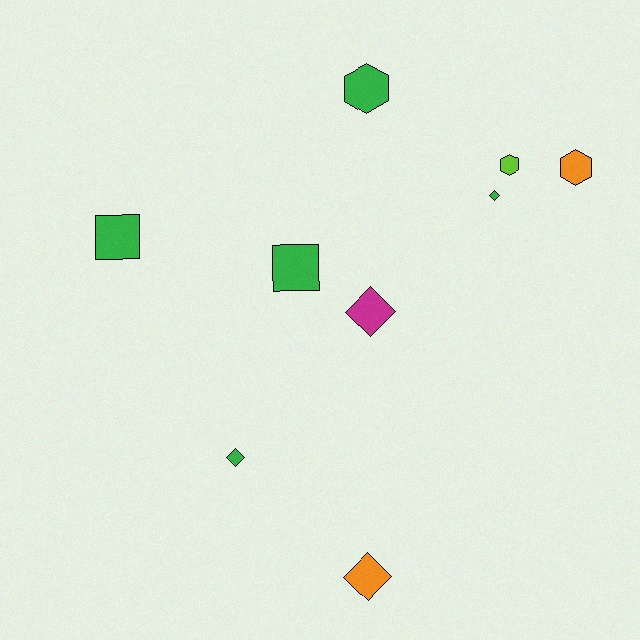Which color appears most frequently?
Green, with 5 objects.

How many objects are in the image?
There are 9 objects.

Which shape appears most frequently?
Diamond, with 4 objects.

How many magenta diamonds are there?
There is 1 magenta diamond.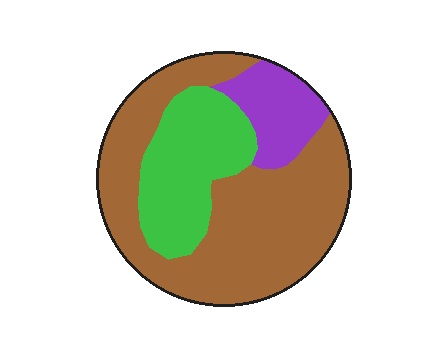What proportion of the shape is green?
Green covers roughly 25% of the shape.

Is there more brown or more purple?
Brown.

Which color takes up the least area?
Purple, at roughly 15%.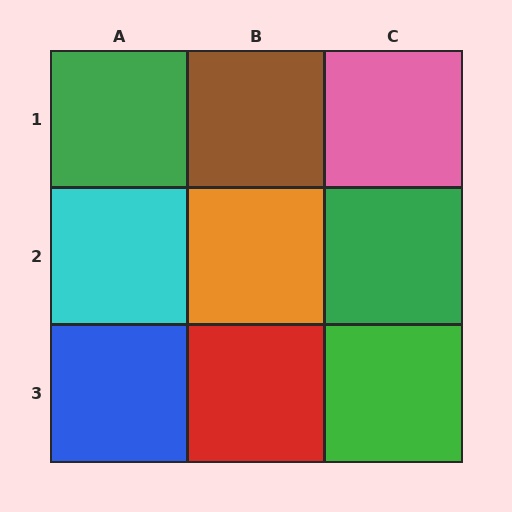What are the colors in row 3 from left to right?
Blue, red, green.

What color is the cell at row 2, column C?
Green.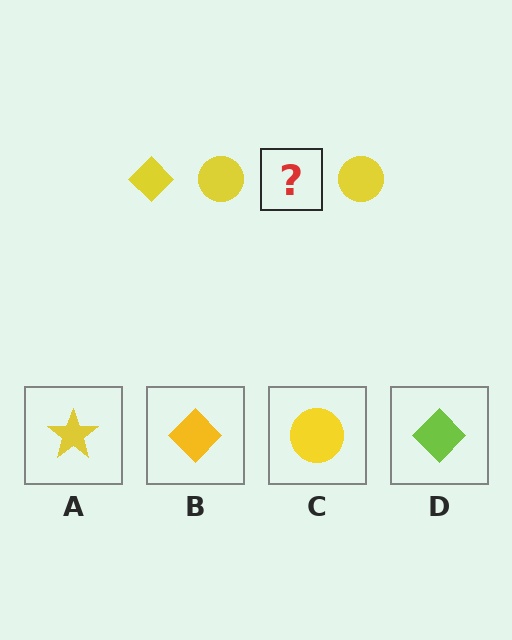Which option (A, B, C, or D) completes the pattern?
B.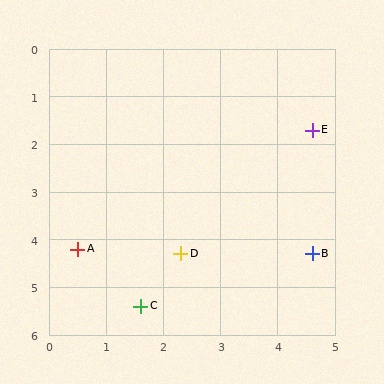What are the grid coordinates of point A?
Point A is at approximately (0.5, 4.2).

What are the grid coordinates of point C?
Point C is at approximately (1.6, 5.4).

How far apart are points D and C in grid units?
Points D and C are about 1.3 grid units apart.